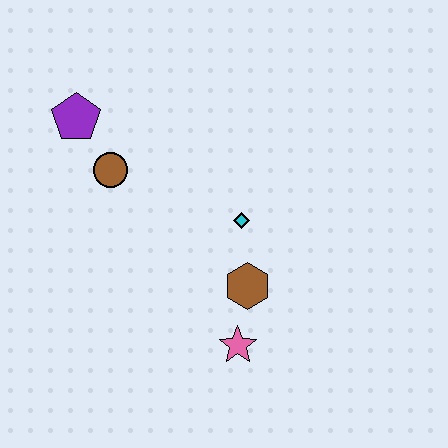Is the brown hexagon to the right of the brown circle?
Yes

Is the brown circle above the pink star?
Yes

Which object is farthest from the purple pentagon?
The pink star is farthest from the purple pentagon.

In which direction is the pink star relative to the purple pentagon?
The pink star is below the purple pentagon.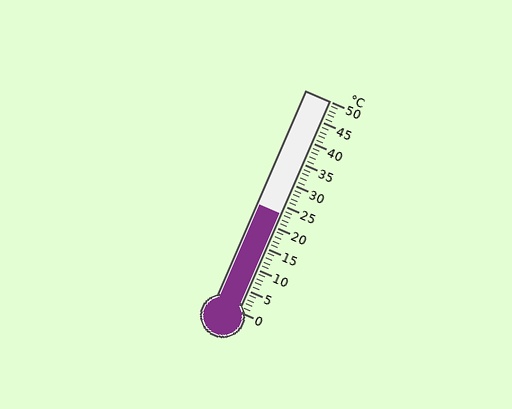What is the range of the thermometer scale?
The thermometer scale ranges from 0°C to 50°C.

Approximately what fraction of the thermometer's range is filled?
The thermometer is filled to approximately 45% of its range.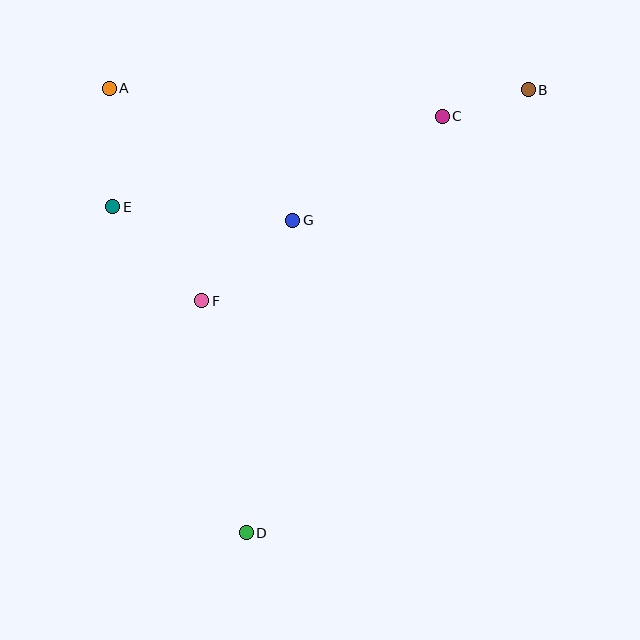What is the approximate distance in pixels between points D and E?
The distance between D and E is approximately 352 pixels.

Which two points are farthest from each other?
Points B and D are farthest from each other.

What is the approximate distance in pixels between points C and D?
The distance between C and D is approximately 460 pixels.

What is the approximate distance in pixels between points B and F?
The distance between B and F is approximately 389 pixels.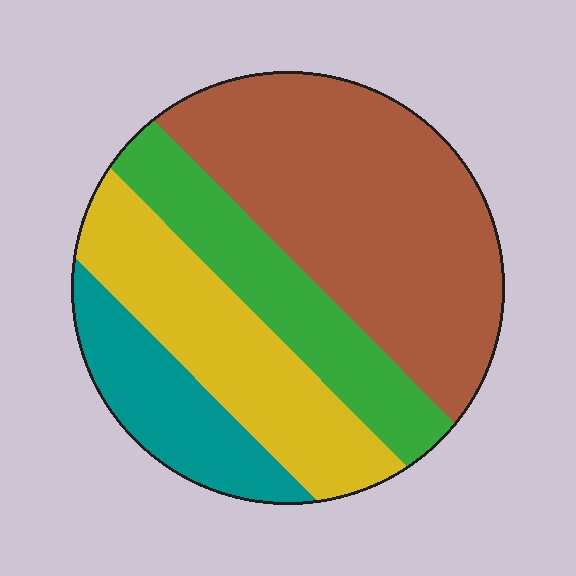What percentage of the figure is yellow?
Yellow covers 23% of the figure.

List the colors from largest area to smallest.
From largest to smallest: brown, yellow, green, teal.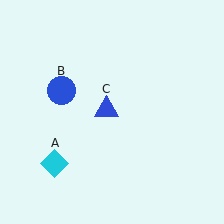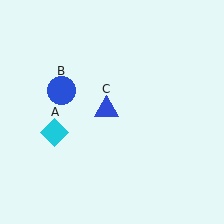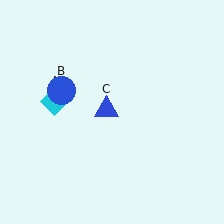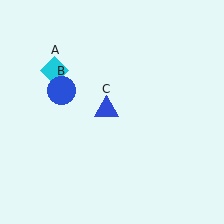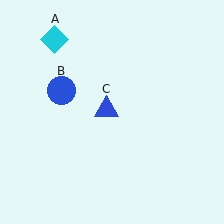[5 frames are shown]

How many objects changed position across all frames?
1 object changed position: cyan diamond (object A).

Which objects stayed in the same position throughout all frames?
Blue circle (object B) and blue triangle (object C) remained stationary.